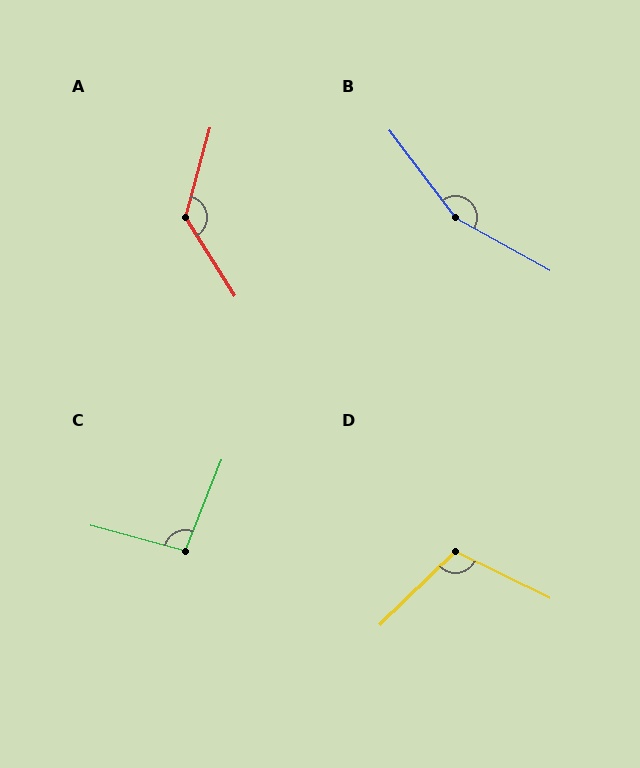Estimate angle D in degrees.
Approximately 110 degrees.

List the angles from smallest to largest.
C (97°), D (110°), A (133°), B (156°).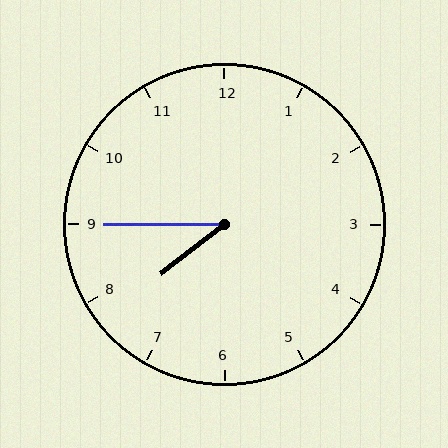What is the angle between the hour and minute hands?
Approximately 38 degrees.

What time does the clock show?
7:45.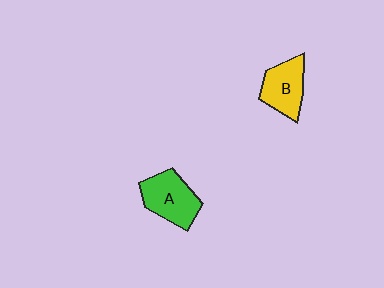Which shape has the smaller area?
Shape B (yellow).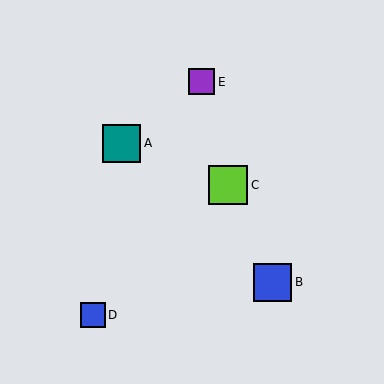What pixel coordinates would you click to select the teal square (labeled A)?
Click at (122, 143) to select the teal square A.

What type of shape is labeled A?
Shape A is a teal square.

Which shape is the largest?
The lime square (labeled C) is the largest.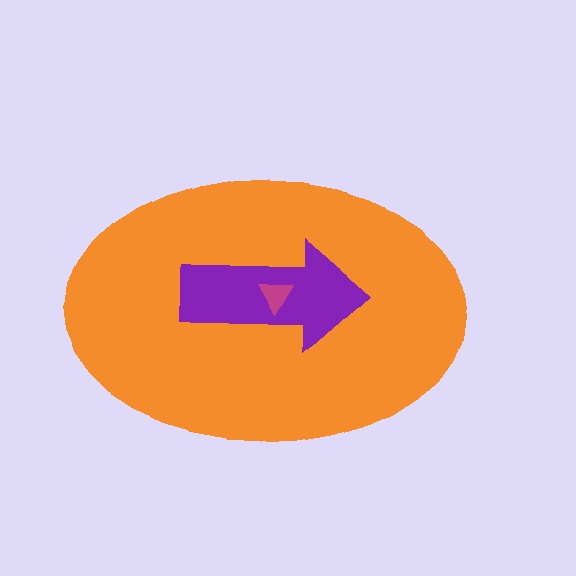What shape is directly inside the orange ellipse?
The purple arrow.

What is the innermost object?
The magenta triangle.